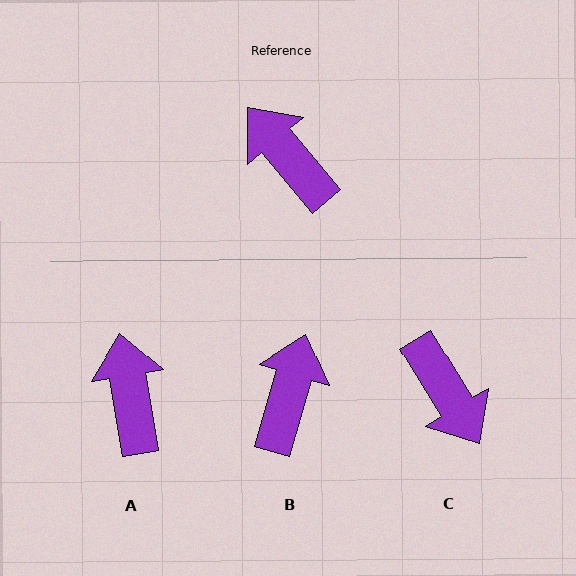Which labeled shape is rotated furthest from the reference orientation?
C, about 171 degrees away.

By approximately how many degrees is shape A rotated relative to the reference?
Approximately 31 degrees clockwise.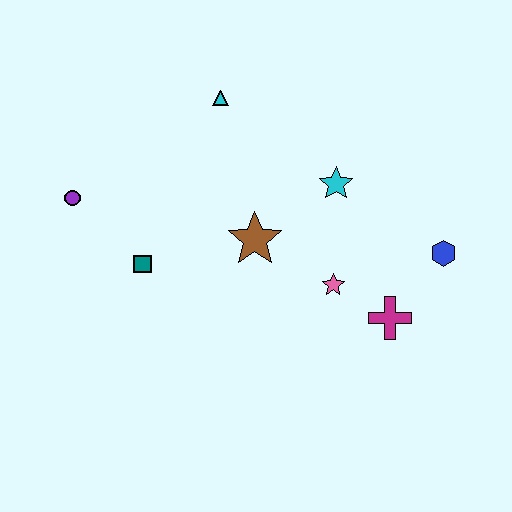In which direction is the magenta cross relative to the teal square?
The magenta cross is to the right of the teal square.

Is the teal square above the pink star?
Yes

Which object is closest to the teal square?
The purple circle is closest to the teal square.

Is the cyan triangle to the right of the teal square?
Yes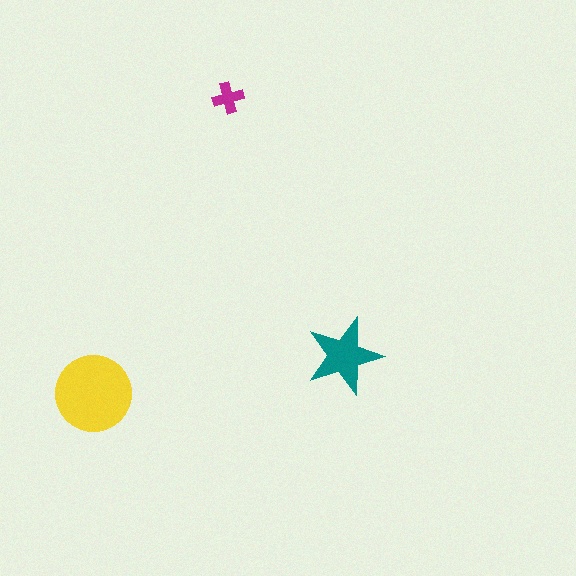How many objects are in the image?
There are 3 objects in the image.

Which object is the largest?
The yellow circle.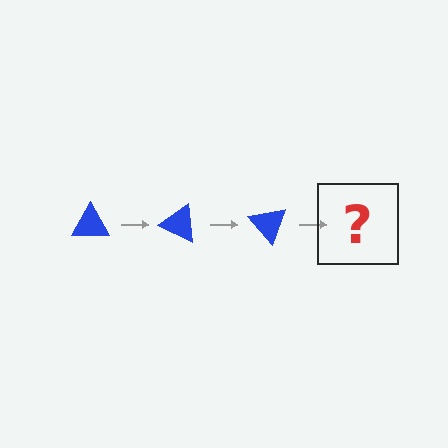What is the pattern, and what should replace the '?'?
The pattern is that the triangle rotates 25 degrees each step. The '?' should be a blue triangle rotated 75 degrees.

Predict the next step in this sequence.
The next step is a blue triangle rotated 75 degrees.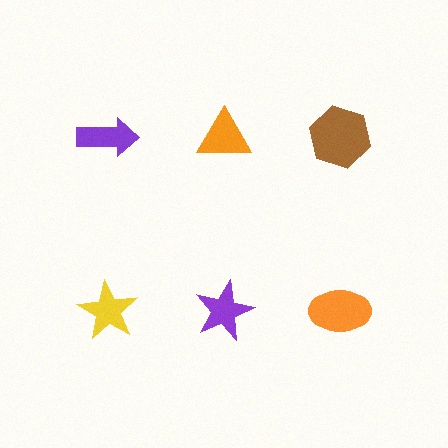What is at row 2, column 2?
A purple star.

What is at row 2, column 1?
A yellow star.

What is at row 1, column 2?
An orange triangle.